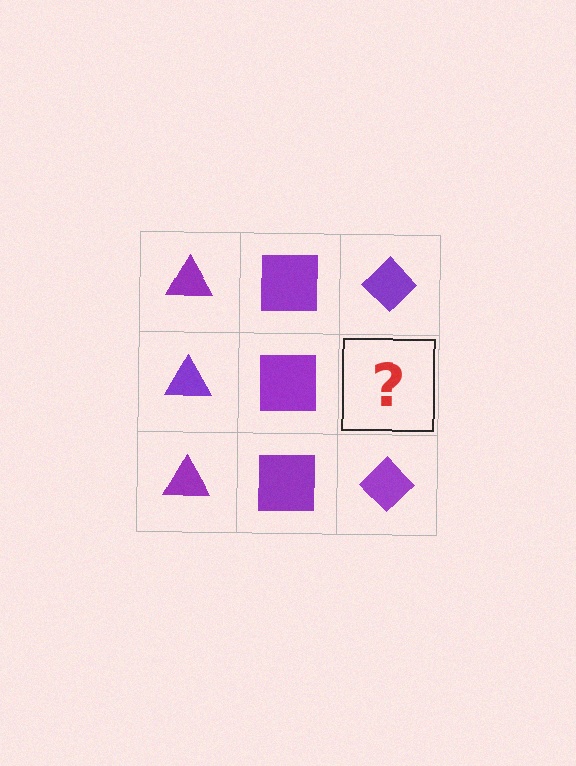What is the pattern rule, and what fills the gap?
The rule is that each column has a consistent shape. The gap should be filled with a purple diamond.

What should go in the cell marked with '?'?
The missing cell should contain a purple diamond.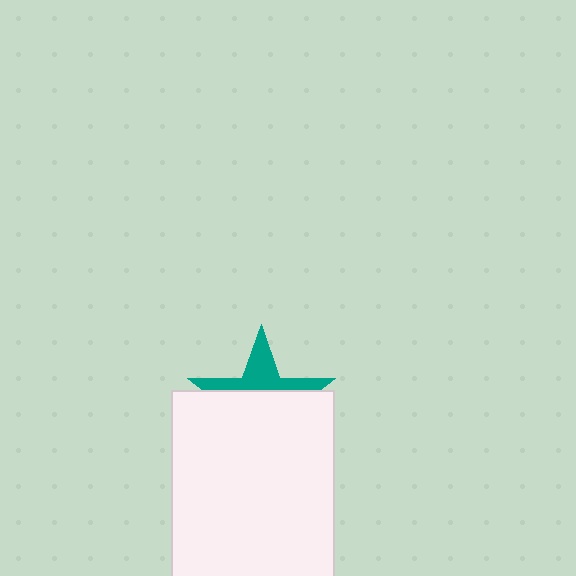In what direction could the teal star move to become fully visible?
The teal star could move up. That would shift it out from behind the white rectangle entirely.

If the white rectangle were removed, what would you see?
You would see the complete teal star.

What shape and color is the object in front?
The object in front is a white rectangle.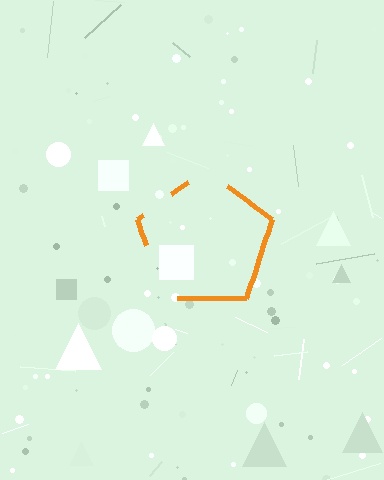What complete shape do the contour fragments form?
The contour fragments form a pentagon.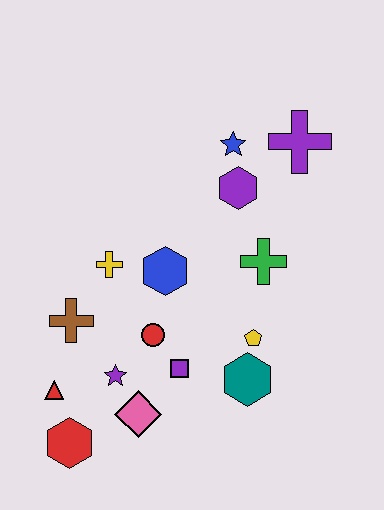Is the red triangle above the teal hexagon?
No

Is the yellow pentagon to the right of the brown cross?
Yes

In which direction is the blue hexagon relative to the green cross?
The blue hexagon is to the left of the green cross.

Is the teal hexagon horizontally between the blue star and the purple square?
No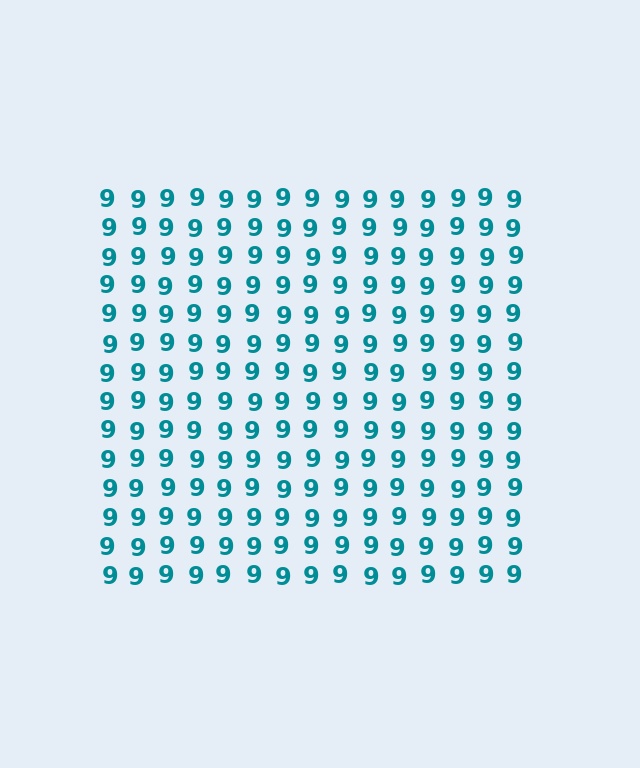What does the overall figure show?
The overall figure shows a square.